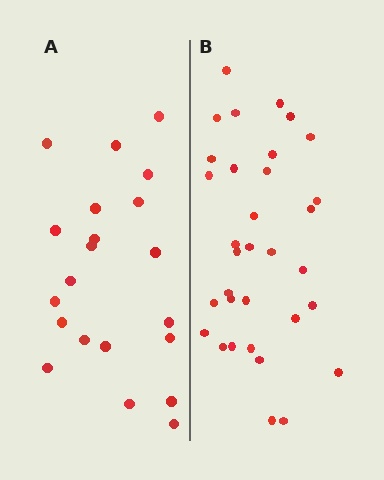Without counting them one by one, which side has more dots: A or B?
Region B (the right region) has more dots.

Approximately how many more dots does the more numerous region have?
Region B has roughly 12 or so more dots than region A.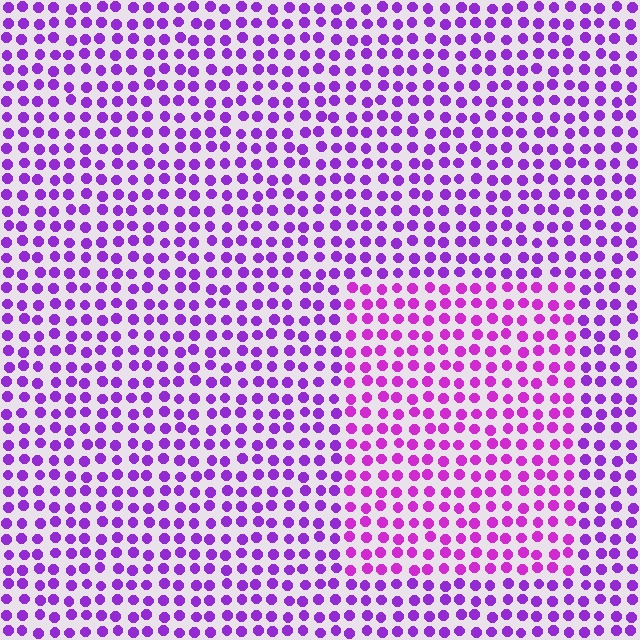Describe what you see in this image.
The image is filled with small purple elements in a uniform arrangement. A rectangle-shaped region is visible where the elements are tinted to a slightly different hue, forming a subtle color boundary.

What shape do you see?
I see a rectangle.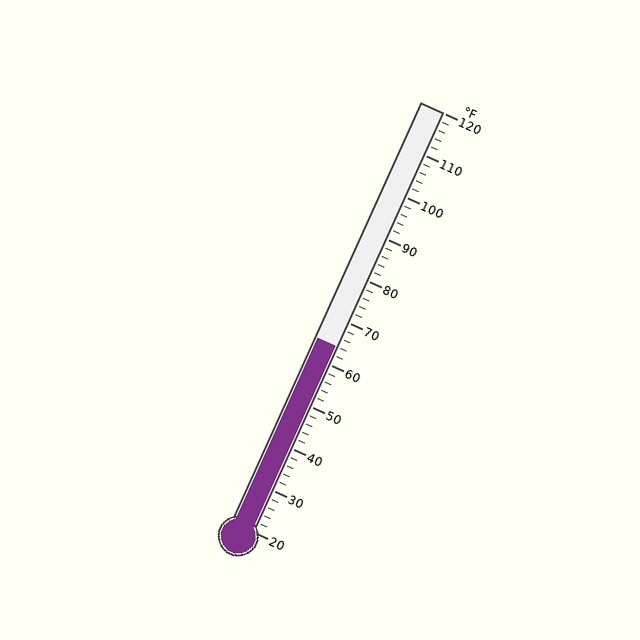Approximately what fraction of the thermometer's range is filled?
The thermometer is filled to approximately 45% of its range.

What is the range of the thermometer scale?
The thermometer scale ranges from 20°F to 120°F.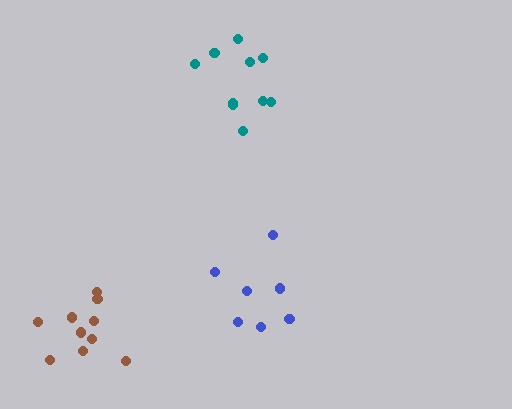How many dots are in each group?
Group 1: 10 dots, Group 2: 7 dots, Group 3: 10 dots (27 total).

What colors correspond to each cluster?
The clusters are colored: brown, blue, teal.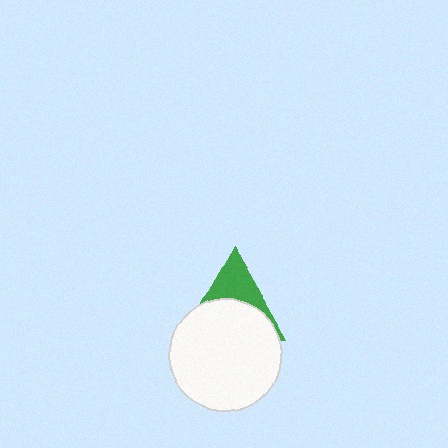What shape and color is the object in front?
The object in front is a white circle.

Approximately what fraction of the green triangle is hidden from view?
Roughly 61% of the green triangle is hidden behind the white circle.